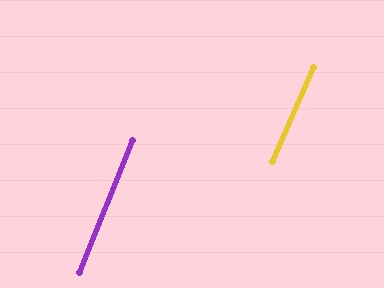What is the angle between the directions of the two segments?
Approximately 2 degrees.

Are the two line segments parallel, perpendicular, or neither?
Parallel — their directions differ by only 1.5°.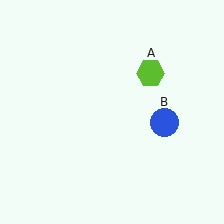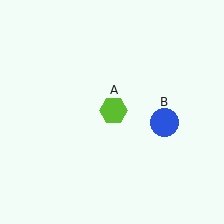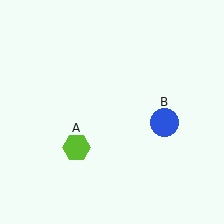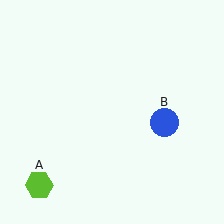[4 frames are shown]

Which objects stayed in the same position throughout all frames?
Blue circle (object B) remained stationary.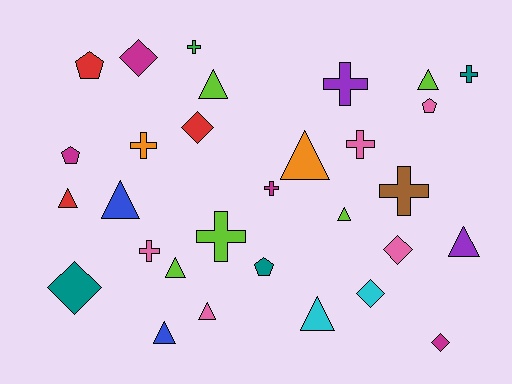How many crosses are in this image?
There are 9 crosses.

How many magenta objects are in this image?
There are 4 magenta objects.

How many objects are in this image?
There are 30 objects.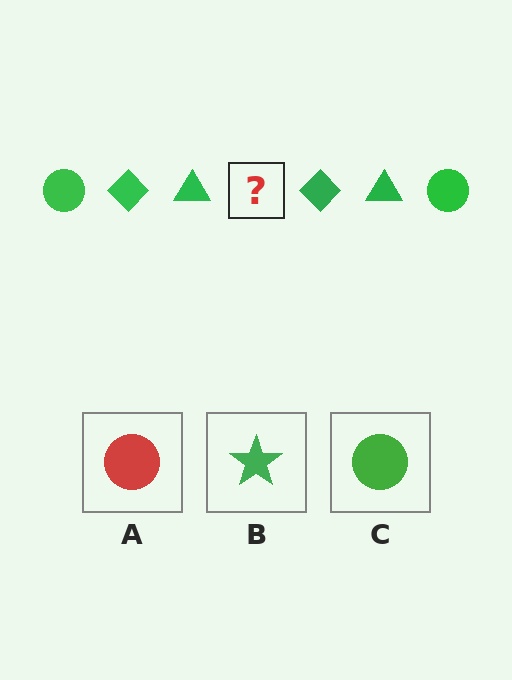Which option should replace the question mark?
Option C.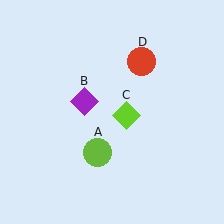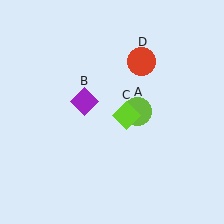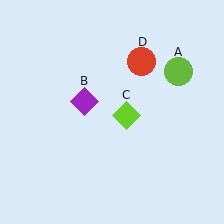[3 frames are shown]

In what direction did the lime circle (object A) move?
The lime circle (object A) moved up and to the right.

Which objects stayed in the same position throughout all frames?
Purple diamond (object B) and lime diamond (object C) and red circle (object D) remained stationary.